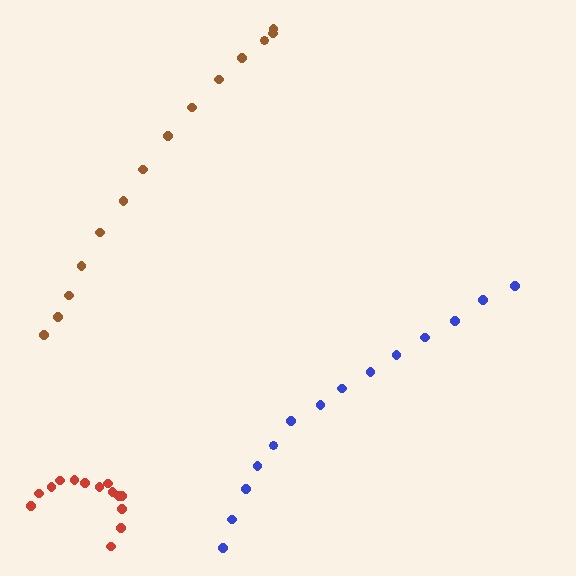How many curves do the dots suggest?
There are 3 distinct paths.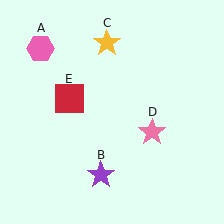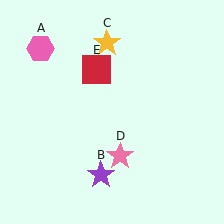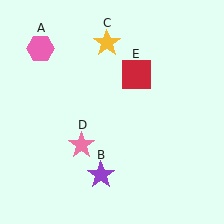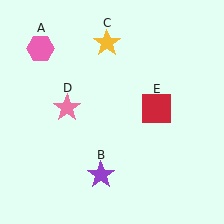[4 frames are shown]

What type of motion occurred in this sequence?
The pink star (object D), red square (object E) rotated clockwise around the center of the scene.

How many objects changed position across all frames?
2 objects changed position: pink star (object D), red square (object E).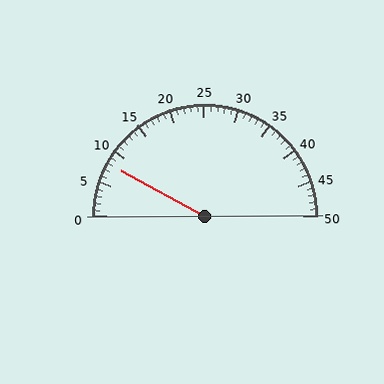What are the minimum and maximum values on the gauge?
The gauge ranges from 0 to 50.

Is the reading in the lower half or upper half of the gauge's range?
The reading is in the lower half of the range (0 to 50).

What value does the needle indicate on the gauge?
The needle indicates approximately 8.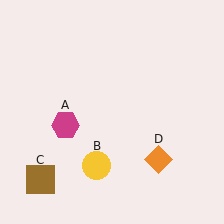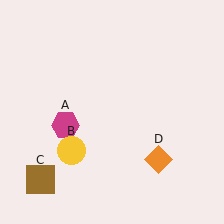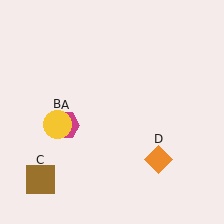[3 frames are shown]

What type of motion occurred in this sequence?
The yellow circle (object B) rotated clockwise around the center of the scene.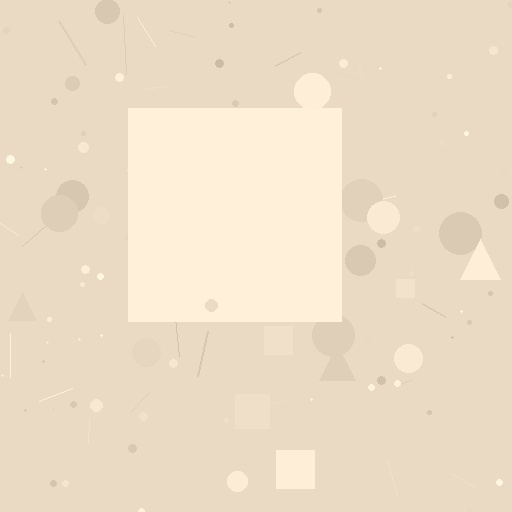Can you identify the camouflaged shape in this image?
The camouflaged shape is a square.